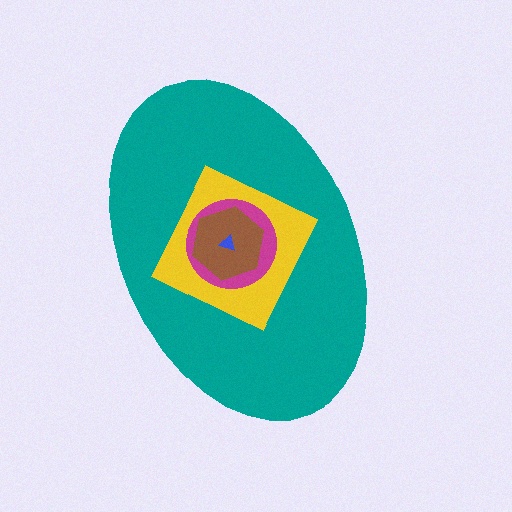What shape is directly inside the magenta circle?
The brown hexagon.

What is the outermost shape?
The teal ellipse.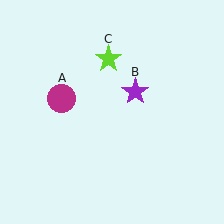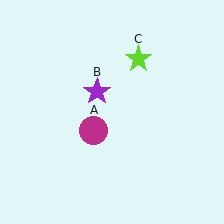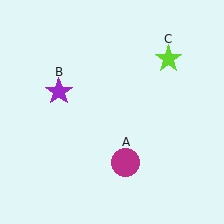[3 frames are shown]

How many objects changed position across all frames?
3 objects changed position: magenta circle (object A), purple star (object B), lime star (object C).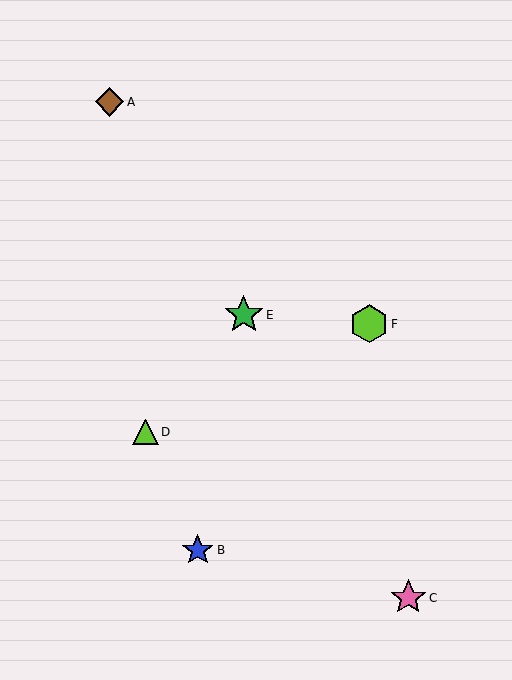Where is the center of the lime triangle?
The center of the lime triangle is at (146, 432).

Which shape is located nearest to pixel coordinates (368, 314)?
The lime hexagon (labeled F) at (369, 324) is nearest to that location.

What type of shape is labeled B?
Shape B is a blue star.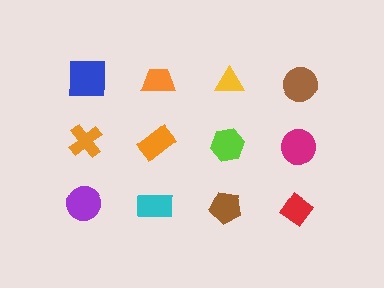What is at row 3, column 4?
A red diamond.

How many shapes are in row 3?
4 shapes.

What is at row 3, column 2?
A cyan rectangle.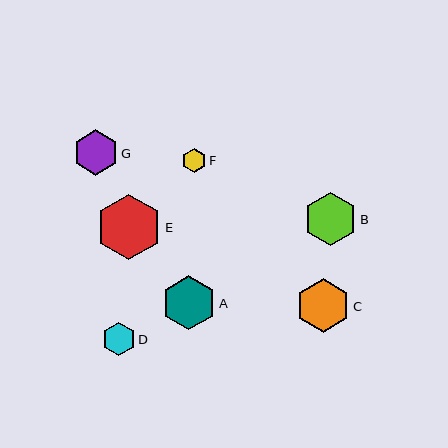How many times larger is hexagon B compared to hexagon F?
Hexagon B is approximately 2.2 times the size of hexagon F.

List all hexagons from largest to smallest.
From largest to smallest: E, A, C, B, G, D, F.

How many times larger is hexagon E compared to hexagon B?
Hexagon E is approximately 1.2 times the size of hexagon B.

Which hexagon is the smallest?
Hexagon F is the smallest with a size of approximately 24 pixels.